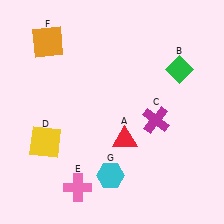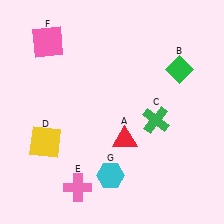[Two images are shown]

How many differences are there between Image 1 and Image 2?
There are 2 differences between the two images.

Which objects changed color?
C changed from magenta to green. F changed from orange to pink.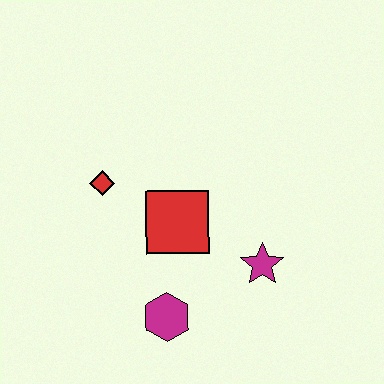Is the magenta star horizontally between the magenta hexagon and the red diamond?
No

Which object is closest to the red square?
The red diamond is closest to the red square.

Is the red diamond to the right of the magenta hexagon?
No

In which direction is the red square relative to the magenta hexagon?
The red square is above the magenta hexagon.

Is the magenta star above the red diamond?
No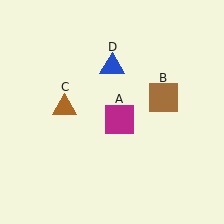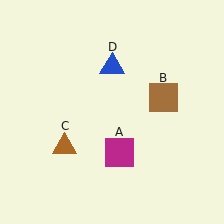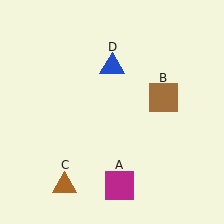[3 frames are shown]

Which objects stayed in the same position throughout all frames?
Brown square (object B) and blue triangle (object D) remained stationary.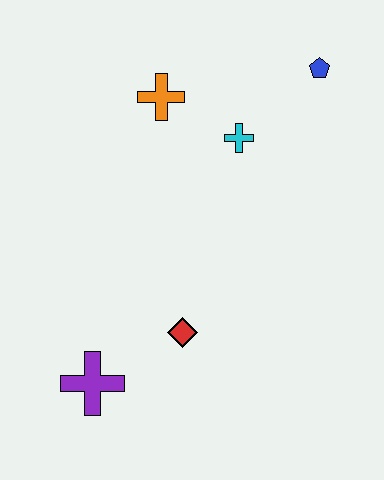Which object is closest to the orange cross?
The cyan cross is closest to the orange cross.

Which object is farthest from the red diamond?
The blue pentagon is farthest from the red diamond.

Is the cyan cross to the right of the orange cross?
Yes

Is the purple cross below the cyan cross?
Yes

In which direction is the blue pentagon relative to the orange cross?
The blue pentagon is to the right of the orange cross.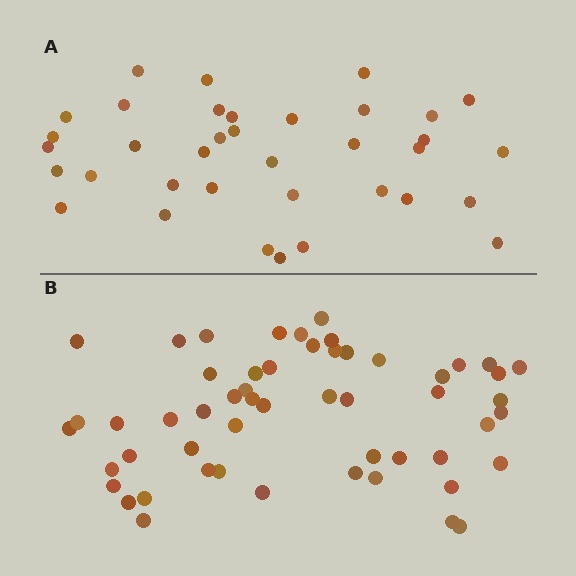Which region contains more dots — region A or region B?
Region B (the bottom region) has more dots.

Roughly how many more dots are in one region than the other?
Region B has approximately 20 more dots than region A.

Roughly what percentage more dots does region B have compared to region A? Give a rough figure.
About 50% more.